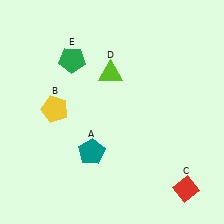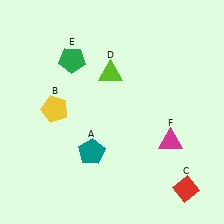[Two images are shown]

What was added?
A magenta triangle (F) was added in Image 2.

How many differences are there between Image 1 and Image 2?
There is 1 difference between the two images.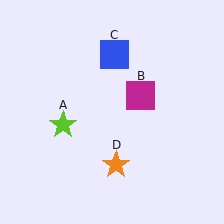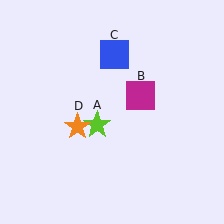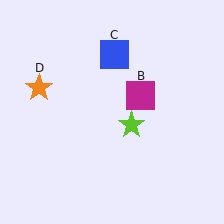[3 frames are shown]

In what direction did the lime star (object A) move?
The lime star (object A) moved right.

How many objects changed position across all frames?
2 objects changed position: lime star (object A), orange star (object D).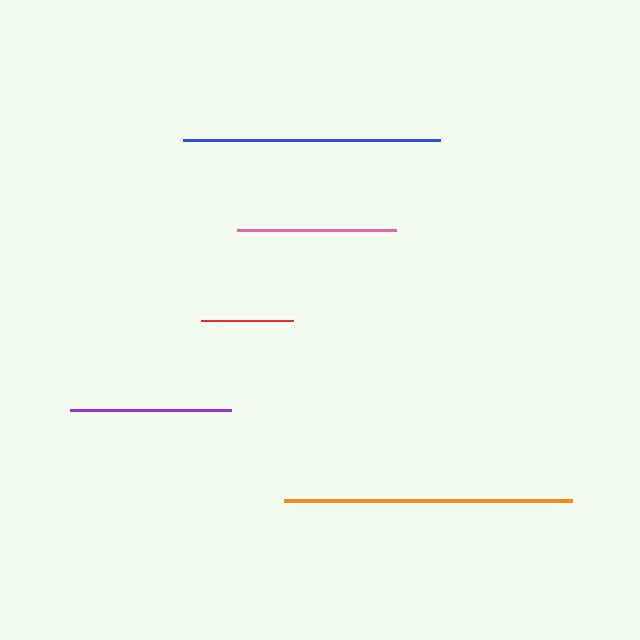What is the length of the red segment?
The red segment is approximately 92 pixels long.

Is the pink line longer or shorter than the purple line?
The purple line is longer than the pink line.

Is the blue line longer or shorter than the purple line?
The blue line is longer than the purple line.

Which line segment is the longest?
The orange line is the longest at approximately 288 pixels.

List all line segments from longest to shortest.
From longest to shortest: orange, blue, purple, pink, red.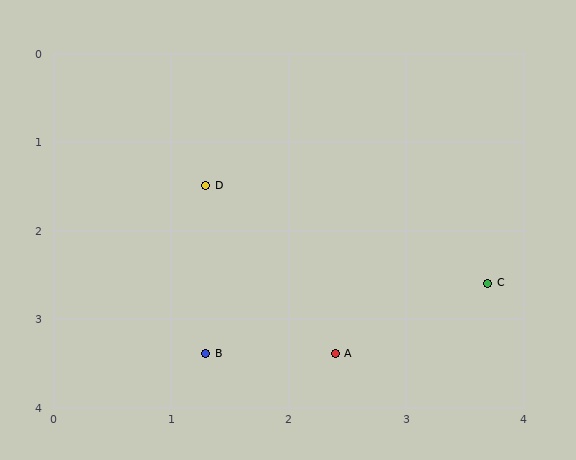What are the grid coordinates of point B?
Point B is at approximately (1.3, 3.4).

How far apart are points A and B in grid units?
Points A and B are about 1.1 grid units apart.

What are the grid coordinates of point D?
Point D is at approximately (1.3, 1.5).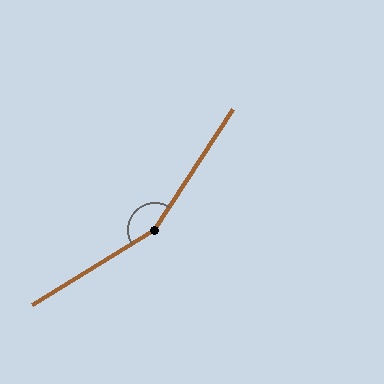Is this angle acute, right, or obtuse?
It is obtuse.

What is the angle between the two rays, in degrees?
Approximately 155 degrees.